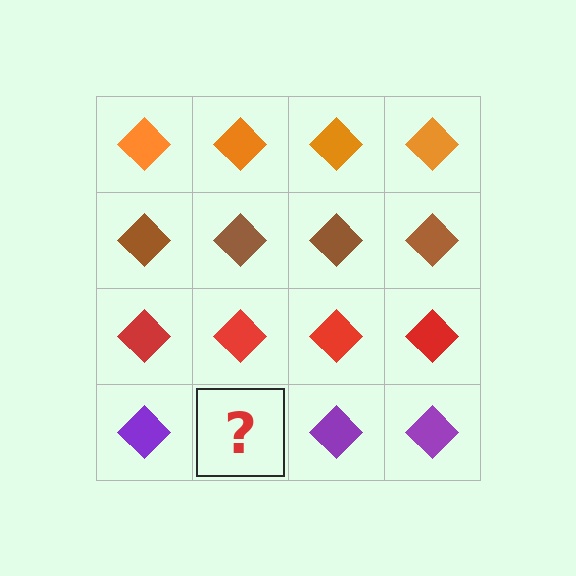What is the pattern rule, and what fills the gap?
The rule is that each row has a consistent color. The gap should be filled with a purple diamond.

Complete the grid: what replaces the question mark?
The question mark should be replaced with a purple diamond.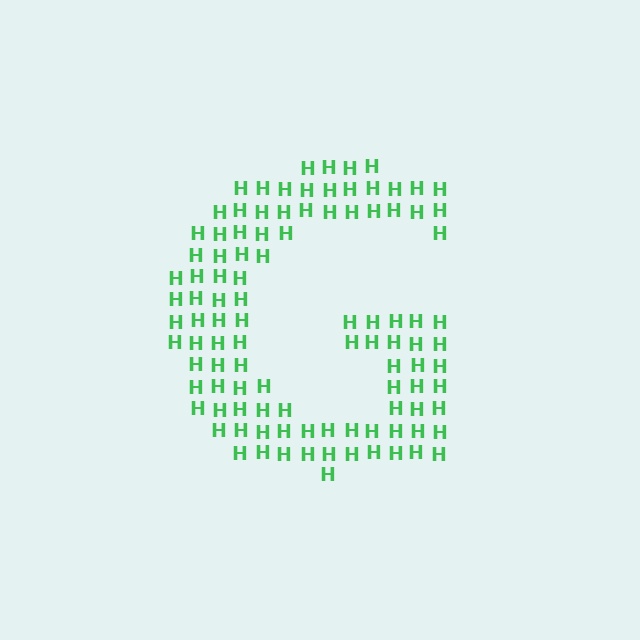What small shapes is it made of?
It is made of small letter H's.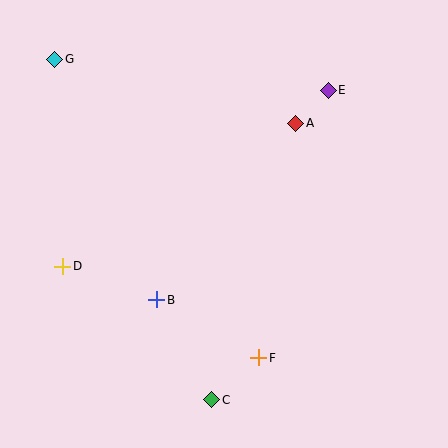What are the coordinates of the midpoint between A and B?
The midpoint between A and B is at (226, 212).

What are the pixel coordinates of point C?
Point C is at (212, 400).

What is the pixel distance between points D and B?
The distance between D and B is 100 pixels.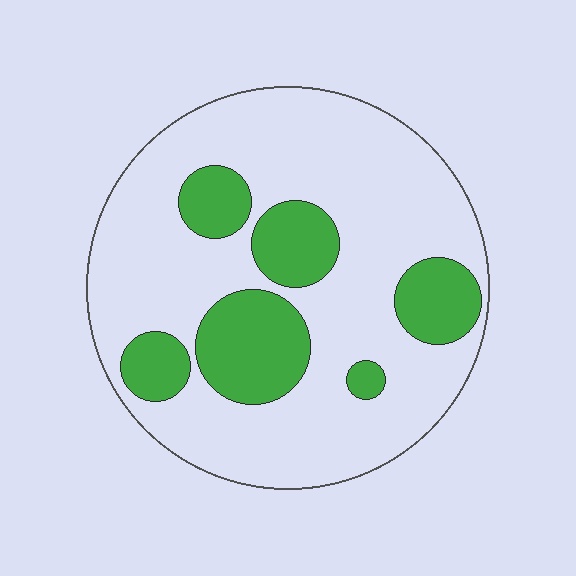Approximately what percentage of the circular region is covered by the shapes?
Approximately 25%.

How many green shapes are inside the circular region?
6.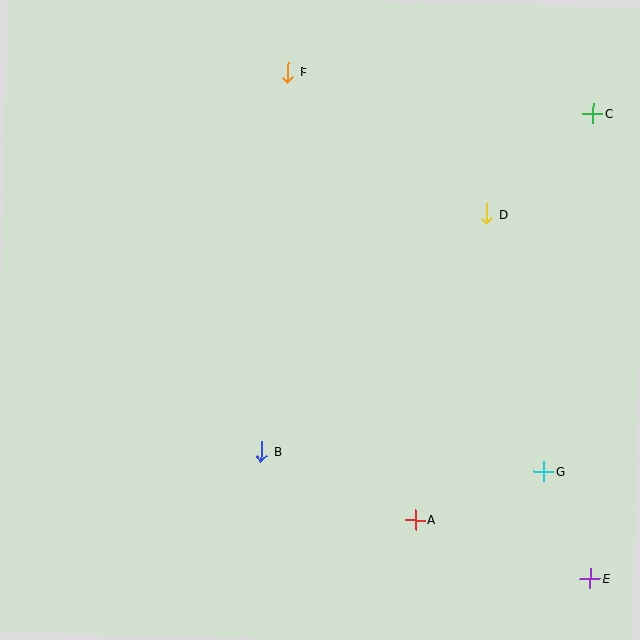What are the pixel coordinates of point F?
Point F is at (288, 72).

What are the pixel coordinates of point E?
Point E is at (590, 579).